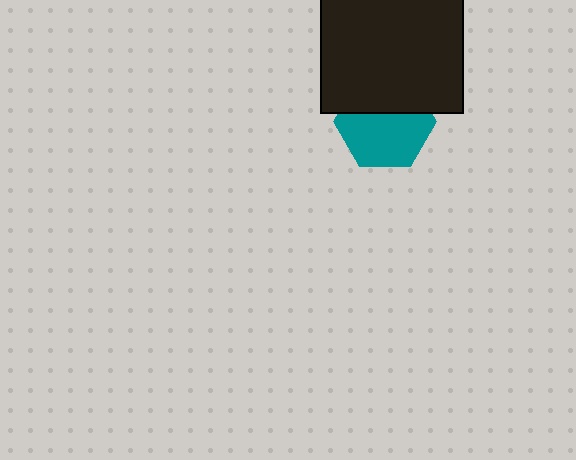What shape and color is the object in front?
The object in front is a black square.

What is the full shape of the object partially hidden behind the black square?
The partially hidden object is a teal hexagon.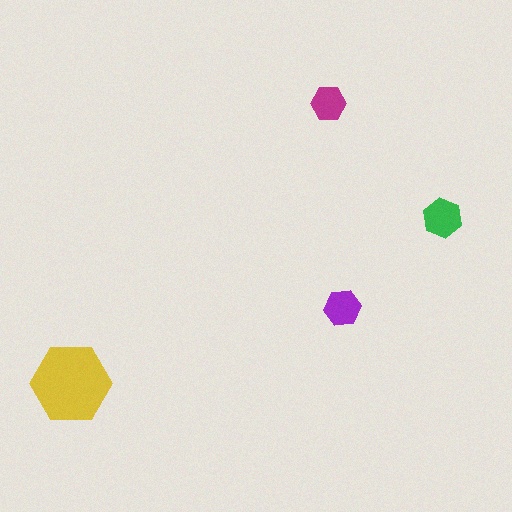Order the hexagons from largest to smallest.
the yellow one, the green one, the purple one, the magenta one.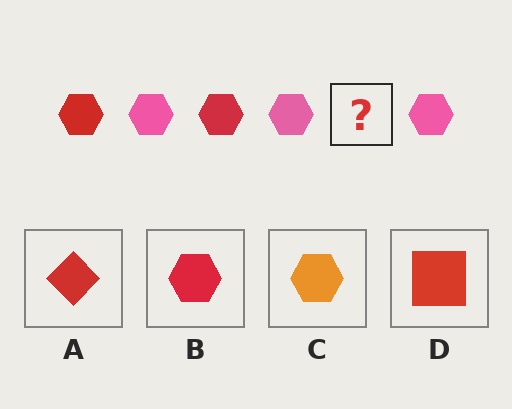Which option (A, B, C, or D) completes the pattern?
B.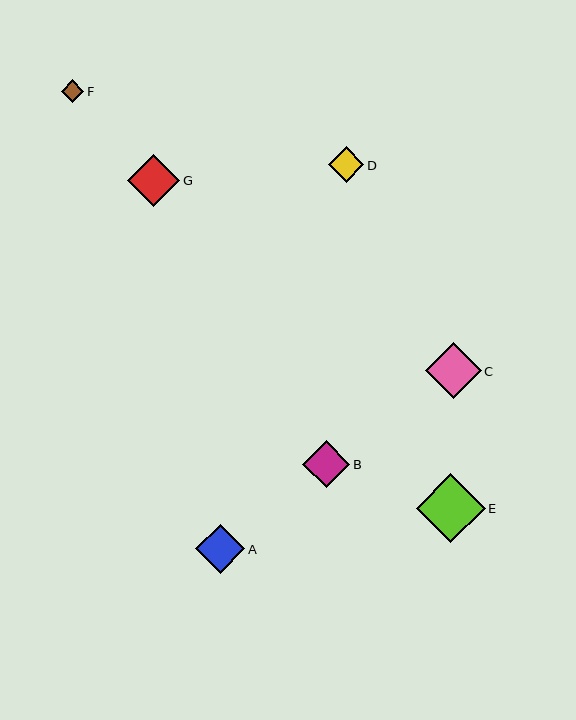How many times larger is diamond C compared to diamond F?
Diamond C is approximately 2.5 times the size of diamond F.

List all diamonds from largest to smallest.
From largest to smallest: E, C, G, A, B, D, F.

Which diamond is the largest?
Diamond E is the largest with a size of approximately 68 pixels.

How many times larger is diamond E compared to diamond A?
Diamond E is approximately 1.4 times the size of diamond A.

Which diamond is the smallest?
Diamond F is the smallest with a size of approximately 22 pixels.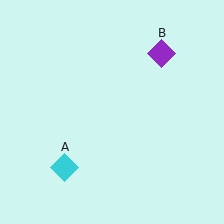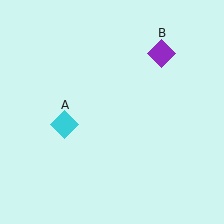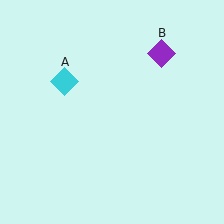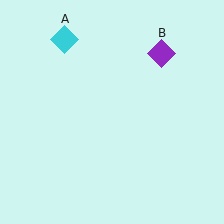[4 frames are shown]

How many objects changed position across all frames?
1 object changed position: cyan diamond (object A).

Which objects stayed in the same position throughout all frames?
Purple diamond (object B) remained stationary.